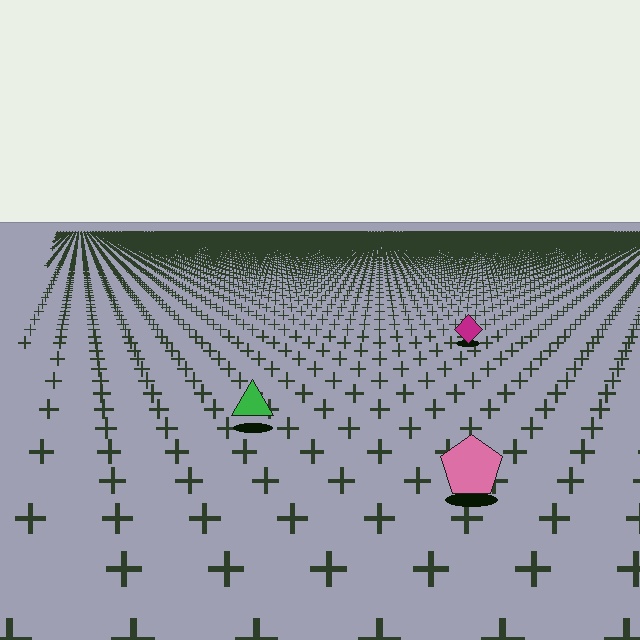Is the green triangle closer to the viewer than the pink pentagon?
No. The pink pentagon is closer — you can tell from the texture gradient: the ground texture is coarser near it.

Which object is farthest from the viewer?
The magenta diamond is farthest from the viewer. It appears smaller and the ground texture around it is denser.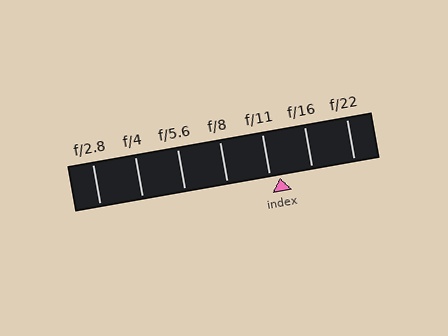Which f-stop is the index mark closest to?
The index mark is closest to f/11.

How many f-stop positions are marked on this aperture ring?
There are 7 f-stop positions marked.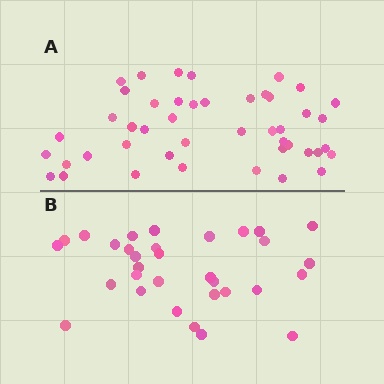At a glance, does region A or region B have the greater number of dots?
Region A (the top region) has more dots.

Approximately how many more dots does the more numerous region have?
Region A has approximately 15 more dots than region B.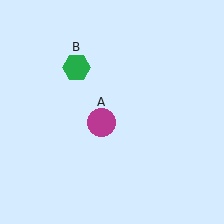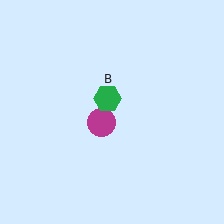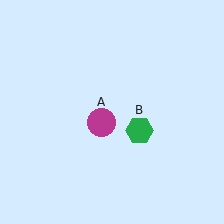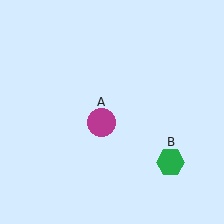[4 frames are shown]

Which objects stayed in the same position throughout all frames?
Magenta circle (object A) remained stationary.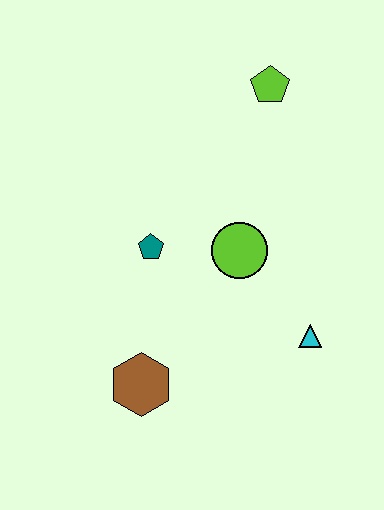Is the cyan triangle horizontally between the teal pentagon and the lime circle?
No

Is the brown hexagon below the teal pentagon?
Yes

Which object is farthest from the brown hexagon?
The lime pentagon is farthest from the brown hexagon.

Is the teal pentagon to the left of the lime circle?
Yes